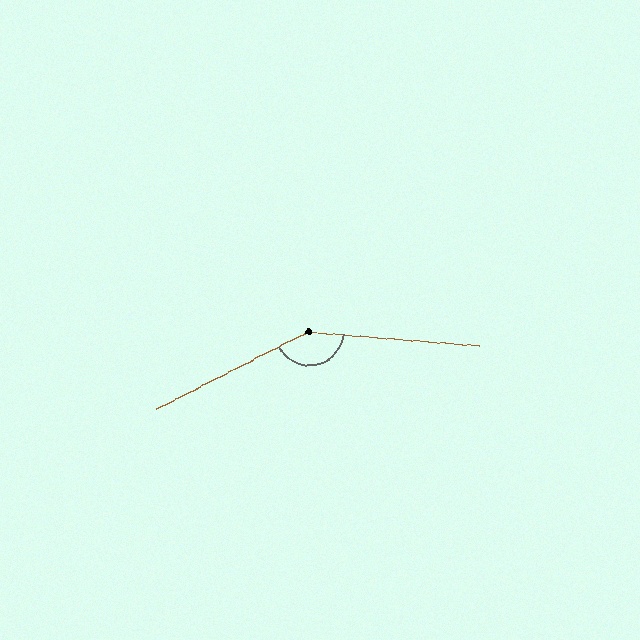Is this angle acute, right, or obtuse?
It is obtuse.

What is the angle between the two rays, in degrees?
Approximately 148 degrees.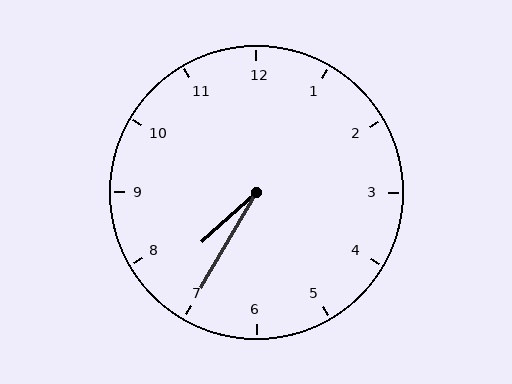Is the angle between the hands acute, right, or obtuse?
It is acute.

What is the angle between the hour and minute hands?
Approximately 18 degrees.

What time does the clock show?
7:35.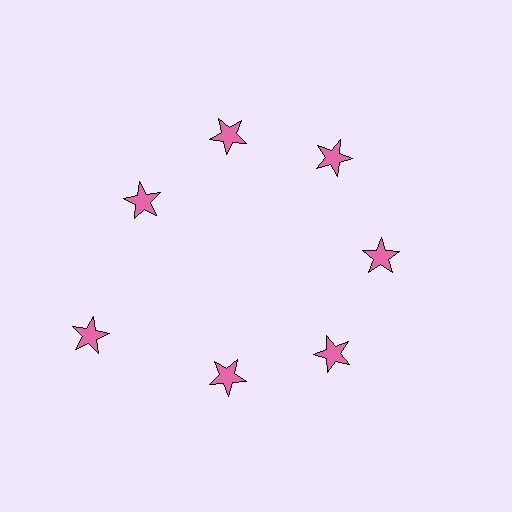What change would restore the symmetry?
The symmetry would be restored by moving it inward, back onto the ring so that all 7 stars sit at equal angles and equal distance from the center.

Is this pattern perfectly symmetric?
No. The 7 pink stars are arranged in a ring, but one element near the 8 o'clock position is pushed outward from the center, breaking the 7-fold rotational symmetry.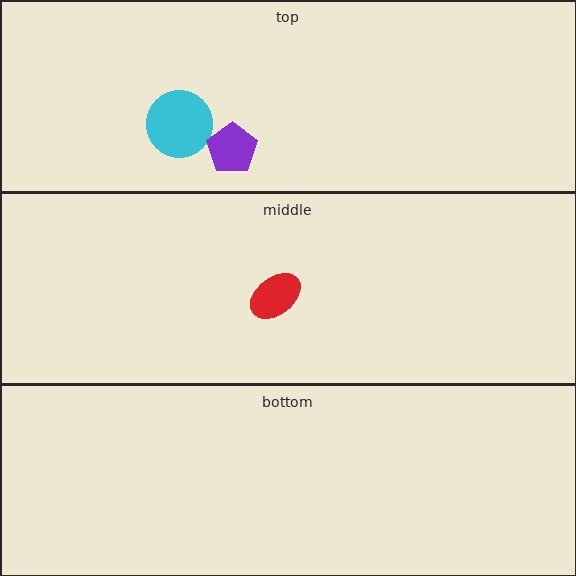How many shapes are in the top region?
2.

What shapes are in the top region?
The cyan circle, the purple pentagon.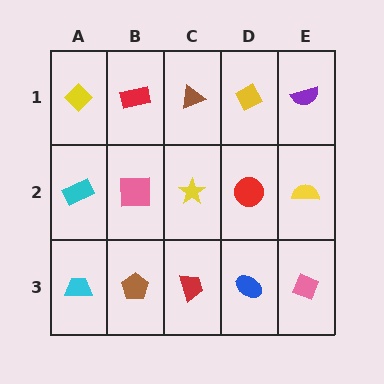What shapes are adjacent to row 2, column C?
A brown triangle (row 1, column C), a red trapezoid (row 3, column C), a pink square (row 2, column B), a red circle (row 2, column D).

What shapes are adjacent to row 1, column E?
A yellow semicircle (row 2, column E), a yellow diamond (row 1, column D).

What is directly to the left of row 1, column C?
A red rectangle.